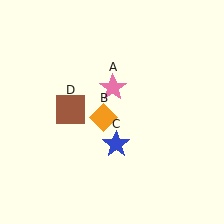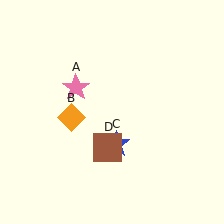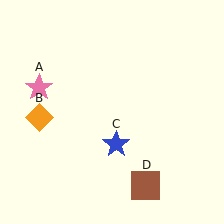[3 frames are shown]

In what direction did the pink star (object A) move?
The pink star (object A) moved left.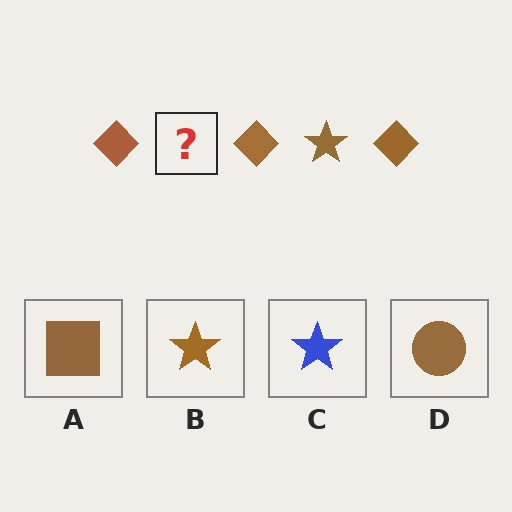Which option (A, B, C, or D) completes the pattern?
B.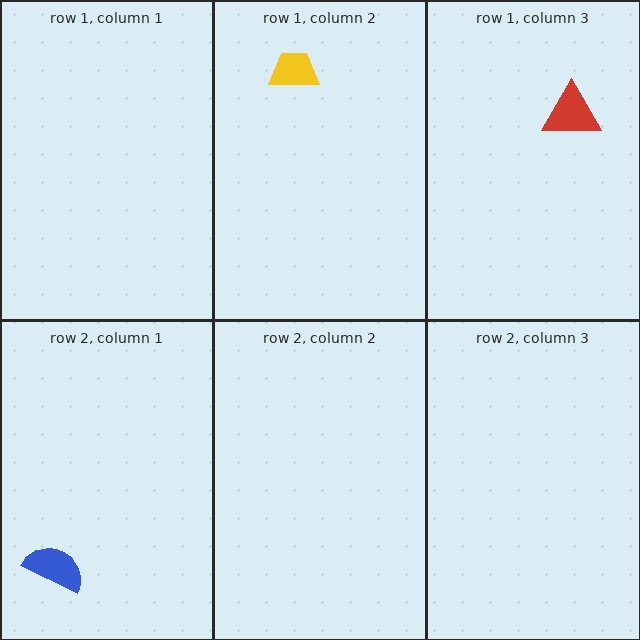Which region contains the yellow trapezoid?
The row 1, column 2 region.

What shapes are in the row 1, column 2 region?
The yellow trapezoid.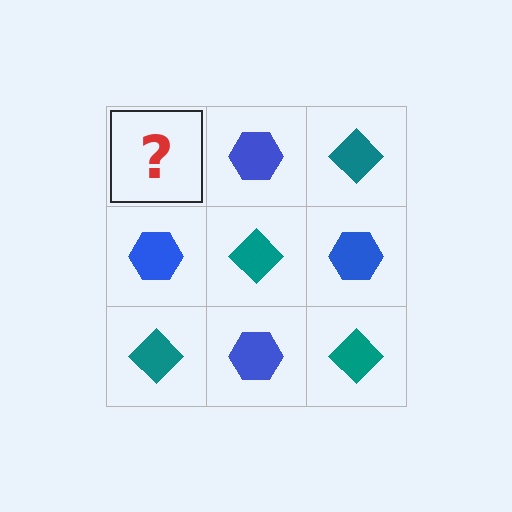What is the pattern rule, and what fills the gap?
The rule is that it alternates teal diamond and blue hexagon in a checkerboard pattern. The gap should be filled with a teal diamond.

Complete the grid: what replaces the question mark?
The question mark should be replaced with a teal diamond.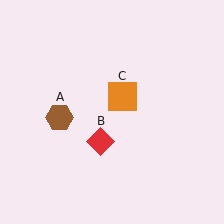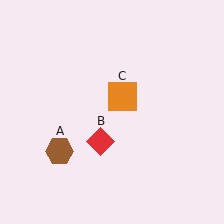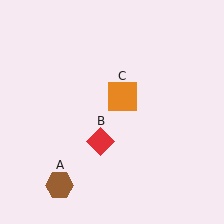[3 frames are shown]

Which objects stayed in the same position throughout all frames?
Red diamond (object B) and orange square (object C) remained stationary.